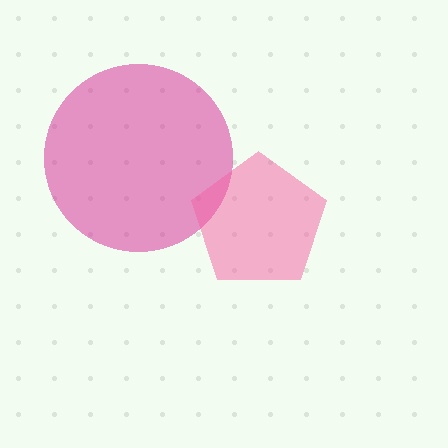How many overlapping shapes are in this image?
There are 2 overlapping shapes in the image.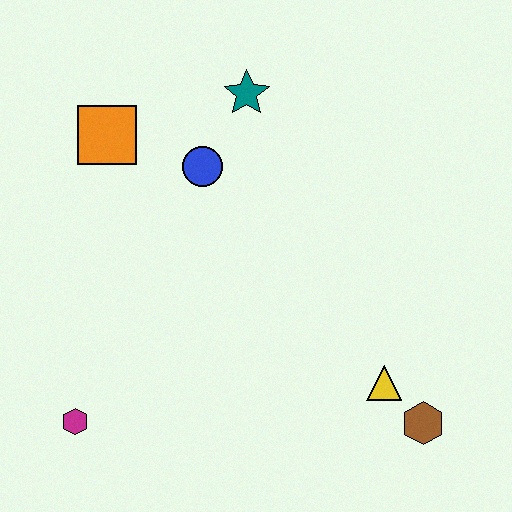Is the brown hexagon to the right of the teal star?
Yes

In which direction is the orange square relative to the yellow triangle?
The orange square is to the left of the yellow triangle.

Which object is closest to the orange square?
The blue circle is closest to the orange square.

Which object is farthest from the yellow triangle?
The orange square is farthest from the yellow triangle.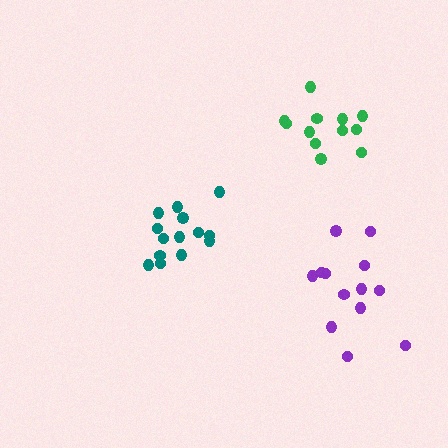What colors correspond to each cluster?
The clusters are colored: purple, teal, green.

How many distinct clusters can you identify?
There are 3 distinct clusters.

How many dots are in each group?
Group 1: 13 dots, Group 2: 14 dots, Group 3: 12 dots (39 total).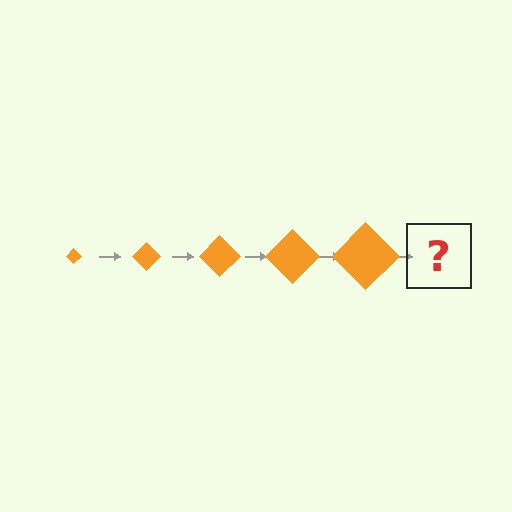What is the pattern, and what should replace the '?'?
The pattern is that the diamond gets progressively larger each step. The '?' should be an orange diamond, larger than the previous one.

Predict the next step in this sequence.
The next step is an orange diamond, larger than the previous one.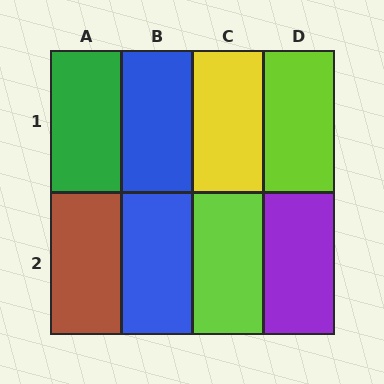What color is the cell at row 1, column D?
Lime.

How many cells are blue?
2 cells are blue.